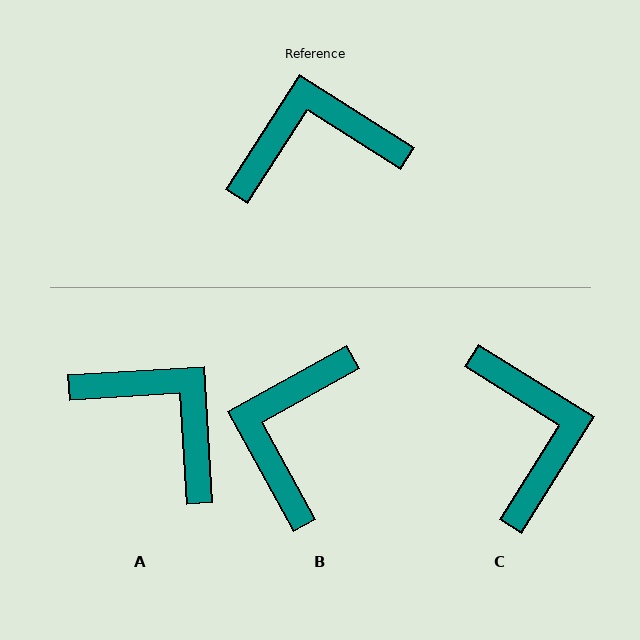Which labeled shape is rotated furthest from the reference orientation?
C, about 89 degrees away.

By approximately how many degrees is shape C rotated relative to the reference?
Approximately 89 degrees clockwise.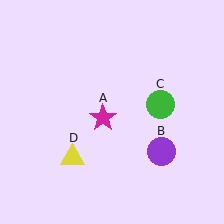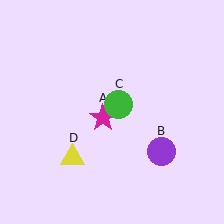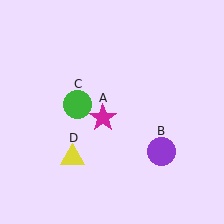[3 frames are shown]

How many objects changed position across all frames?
1 object changed position: green circle (object C).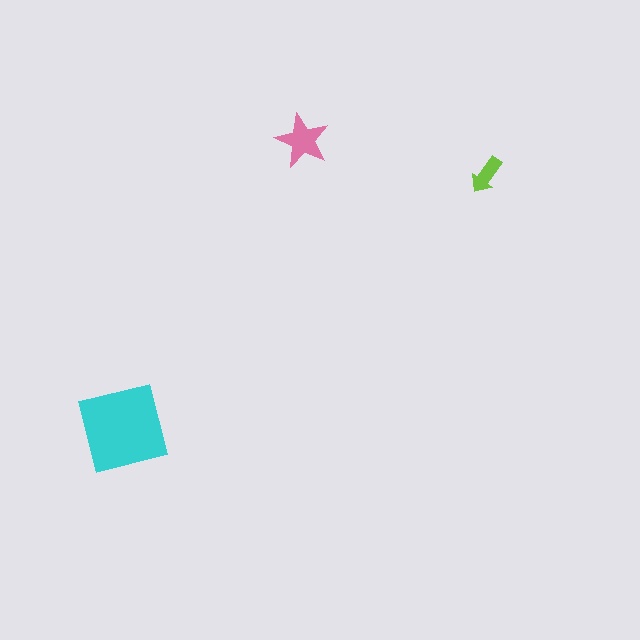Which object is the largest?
The cyan square.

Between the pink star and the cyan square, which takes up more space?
The cyan square.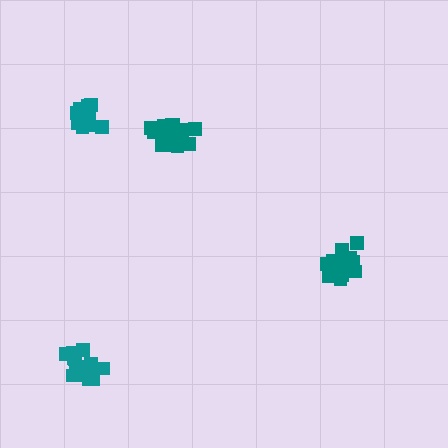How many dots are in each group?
Group 1: 20 dots, Group 2: 15 dots, Group 3: 20 dots, Group 4: 16 dots (71 total).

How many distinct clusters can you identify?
There are 4 distinct clusters.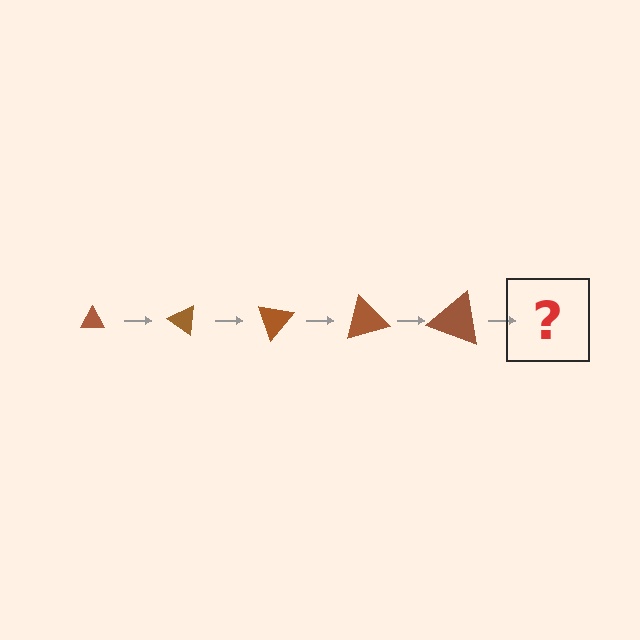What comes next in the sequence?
The next element should be a triangle, larger than the previous one and rotated 175 degrees from the start.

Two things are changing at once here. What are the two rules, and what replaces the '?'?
The two rules are that the triangle grows larger each step and it rotates 35 degrees each step. The '?' should be a triangle, larger than the previous one and rotated 175 degrees from the start.